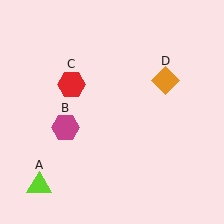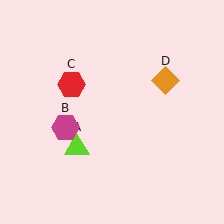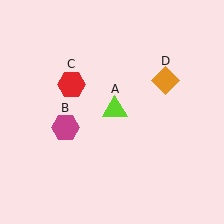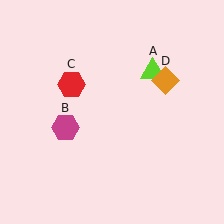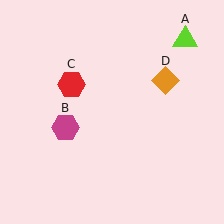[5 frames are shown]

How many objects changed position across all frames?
1 object changed position: lime triangle (object A).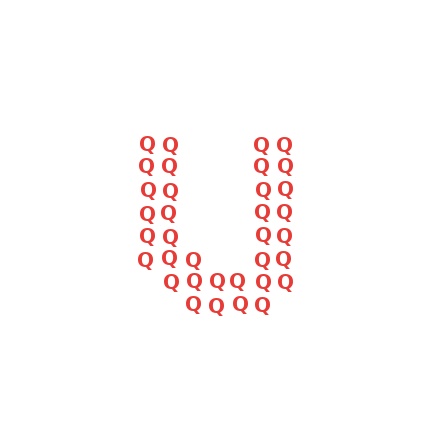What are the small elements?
The small elements are letter Q's.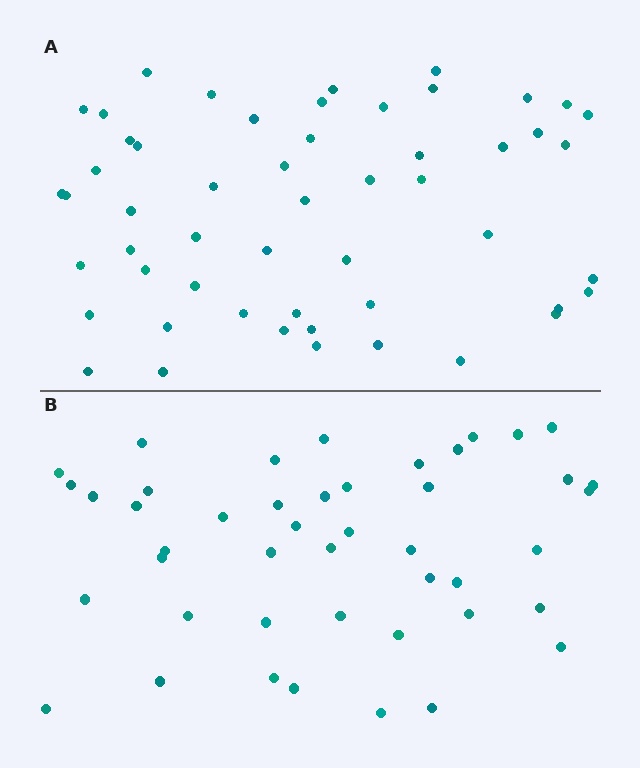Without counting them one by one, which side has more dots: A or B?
Region A (the top region) has more dots.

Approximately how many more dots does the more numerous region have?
Region A has roughly 8 or so more dots than region B.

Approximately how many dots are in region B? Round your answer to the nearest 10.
About 40 dots. (The exact count is 45, which rounds to 40.)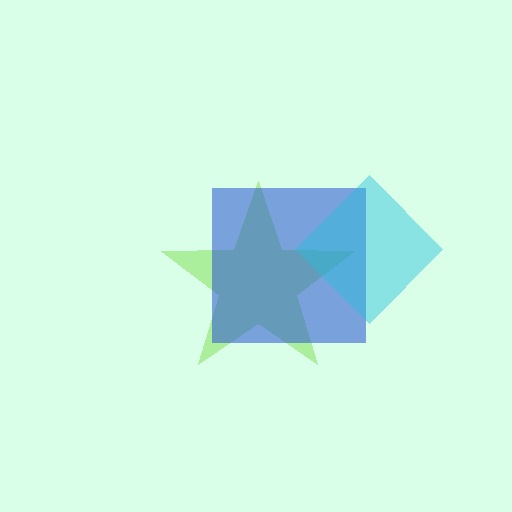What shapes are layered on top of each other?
The layered shapes are: a lime star, a blue square, a cyan diamond.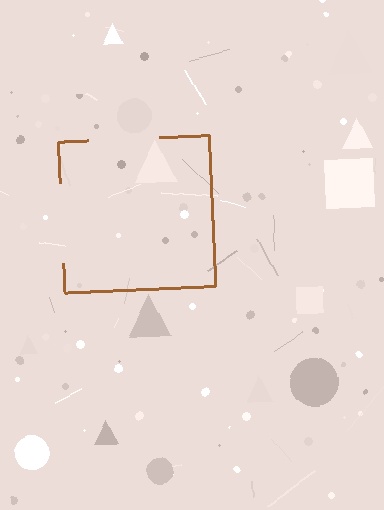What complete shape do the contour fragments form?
The contour fragments form a square.